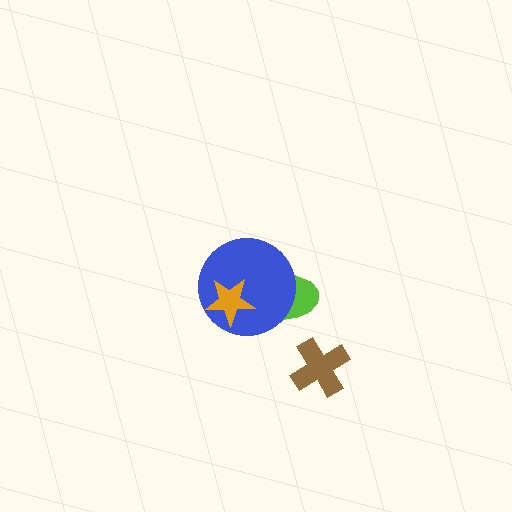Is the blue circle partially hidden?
Yes, it is partially covered by another shape.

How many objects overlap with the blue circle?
2 objects overlap with the blue circle.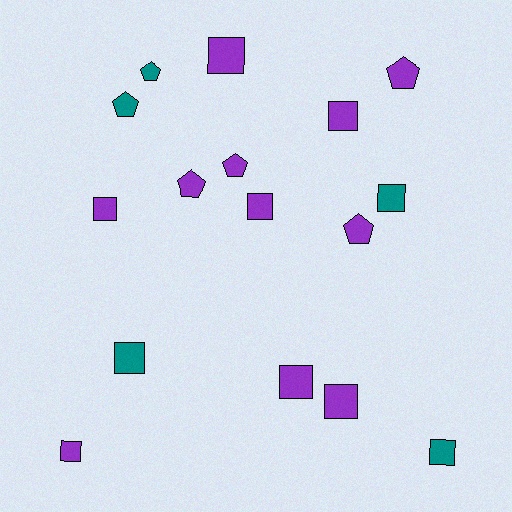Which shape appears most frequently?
Square, with 10 objects.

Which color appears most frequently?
Purple, with 11 objects.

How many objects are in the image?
There are 16 objects.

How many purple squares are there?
There are 7 purple squares.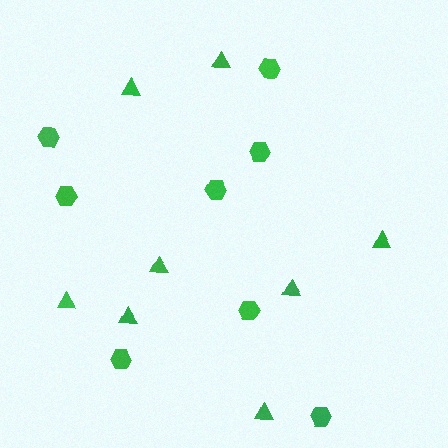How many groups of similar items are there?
There are 2 groups: one group of hexagons (8) and one group of triangles (8).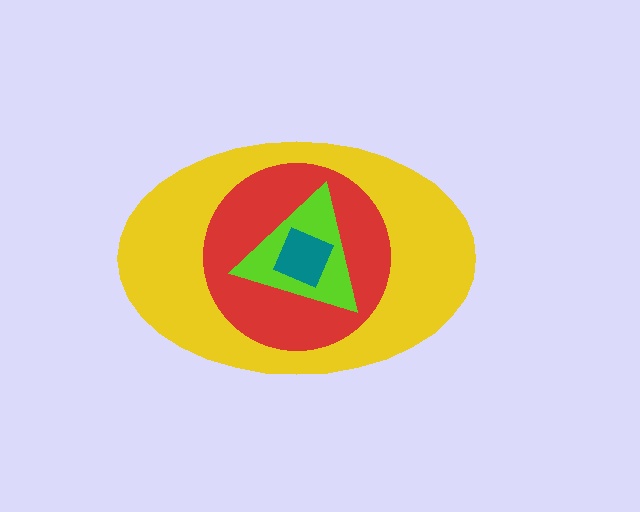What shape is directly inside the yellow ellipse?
The red circle.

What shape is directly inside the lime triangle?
The teal square.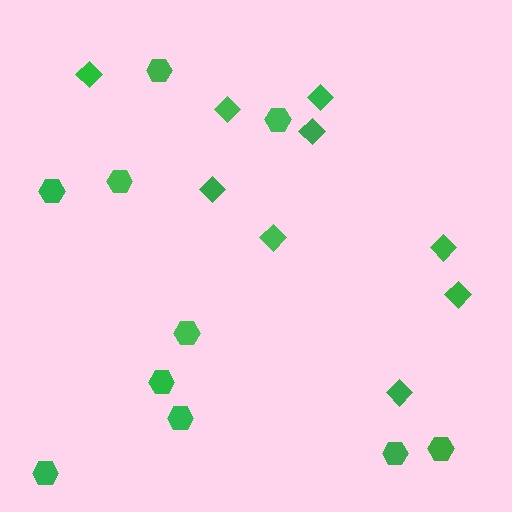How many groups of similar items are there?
There are 2 groups: one group of diamonds (9) and one group of hexagons (10).